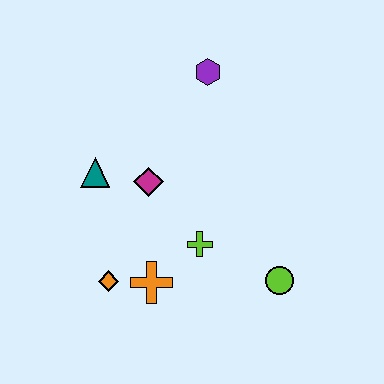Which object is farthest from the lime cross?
The purple hexagon is farthest from the lime cross.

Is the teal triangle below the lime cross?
No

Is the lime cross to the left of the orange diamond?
No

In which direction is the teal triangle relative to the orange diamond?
The teal triangle is above the orange diamond.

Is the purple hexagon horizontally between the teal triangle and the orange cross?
No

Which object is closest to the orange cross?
The orange diamond is closest to the orange cross.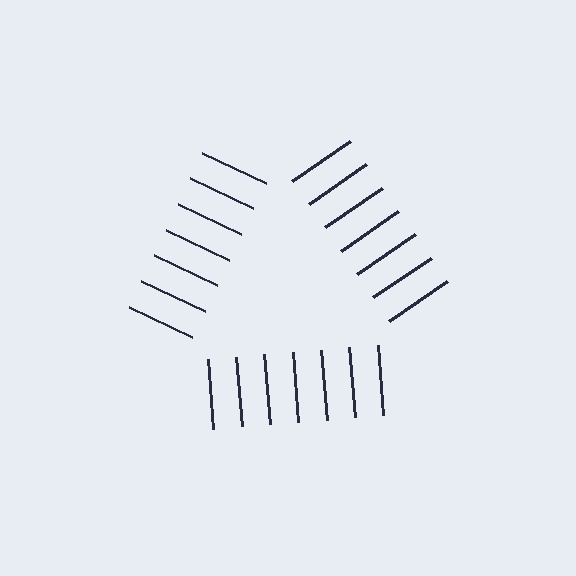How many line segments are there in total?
21 — 7 along each of the 3 edges.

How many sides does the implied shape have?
3 sides — the line-ends trace a triangle.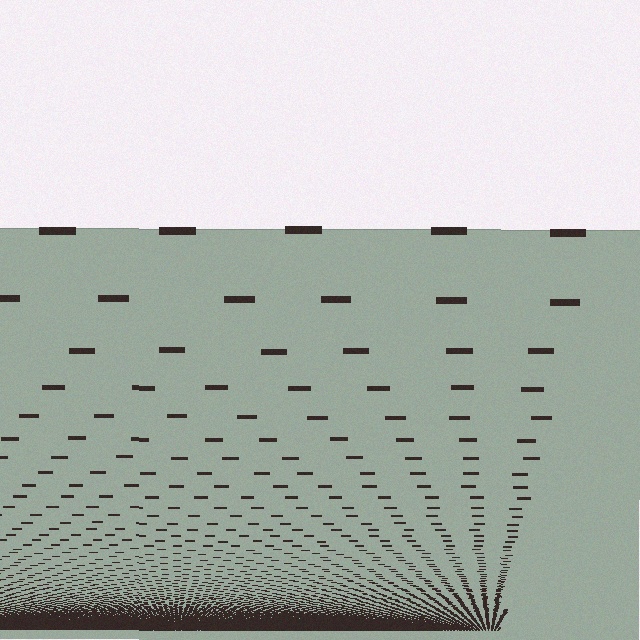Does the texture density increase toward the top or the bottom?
Density increases toward the bottom.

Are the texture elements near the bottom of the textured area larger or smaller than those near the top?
Smaller. The gradient is inverted — elements near the bottom are smaller and denser.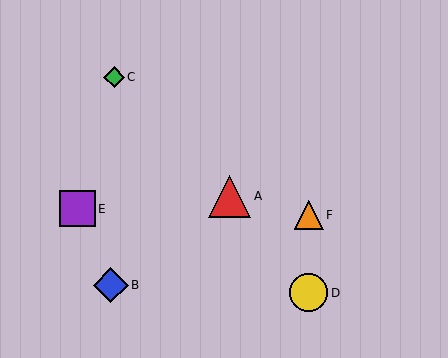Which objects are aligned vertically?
Objects D, F are aligned vertically.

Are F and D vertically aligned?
Yes, both are at x≈309.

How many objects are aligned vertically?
2 objects (D, F) are aligned vertically.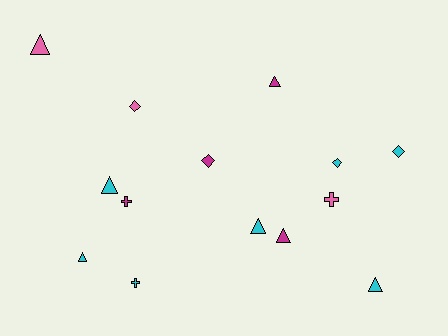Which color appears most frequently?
Cyan, with 7 objects.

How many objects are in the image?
There are 14 objects.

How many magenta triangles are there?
There are 2 magenta triangles.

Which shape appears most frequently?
Triangle, with 7 objects.